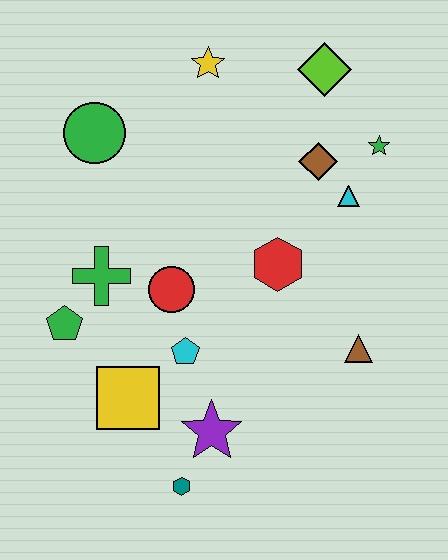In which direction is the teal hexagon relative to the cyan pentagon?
The teal hexagon is below the cyan pentagon.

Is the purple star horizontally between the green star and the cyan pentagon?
Yes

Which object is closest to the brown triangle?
The red hexagon is closest to the brown triangle.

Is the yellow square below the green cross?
Yes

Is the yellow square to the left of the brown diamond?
Yes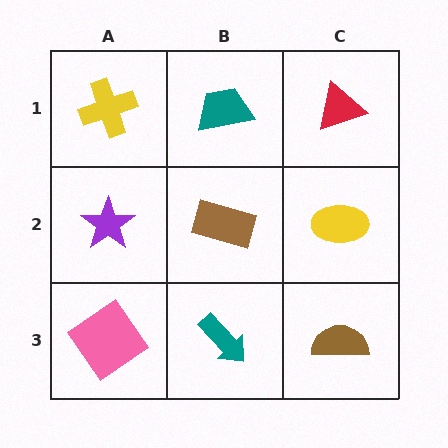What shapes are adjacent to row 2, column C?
A red triangle (row 1, column C), a brown semicircle (row 3, column C), a brown rectangle (row 2, column B).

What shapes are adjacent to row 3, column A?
A purple star (row 2, column A), a teal arrow (row 3, column B).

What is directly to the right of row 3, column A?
A teal arrow.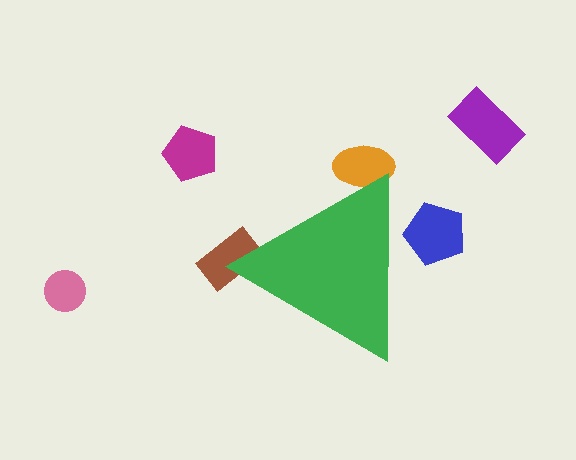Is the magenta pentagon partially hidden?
No, the magenta pentagon is fully visible.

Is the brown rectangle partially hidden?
Yes, the brown rectangle is partially hidden behind the green triangle.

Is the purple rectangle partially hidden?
No, the purple rectangle is fully visible.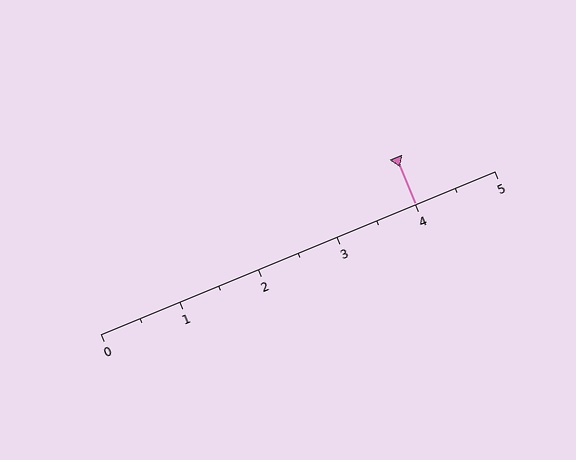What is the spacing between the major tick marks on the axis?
The major ticks are spaced 1 apart.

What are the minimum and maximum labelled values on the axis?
The axis runs from 0 to 5.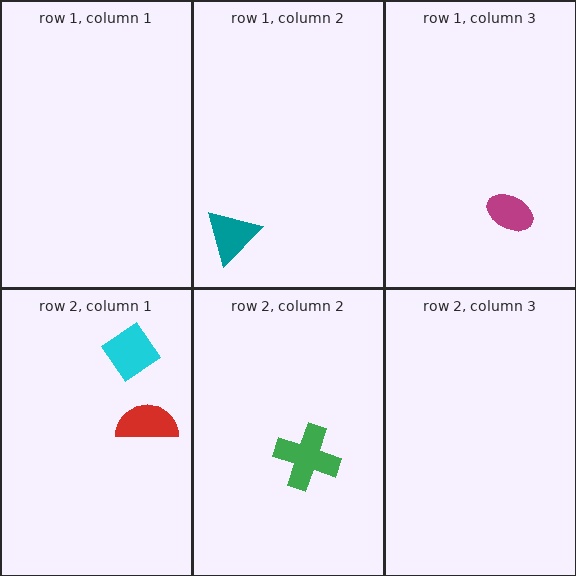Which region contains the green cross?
The row 2, column 2 region.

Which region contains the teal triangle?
The row 1, column 2 region.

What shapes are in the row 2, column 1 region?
The red semicircle, the cyan diamond.